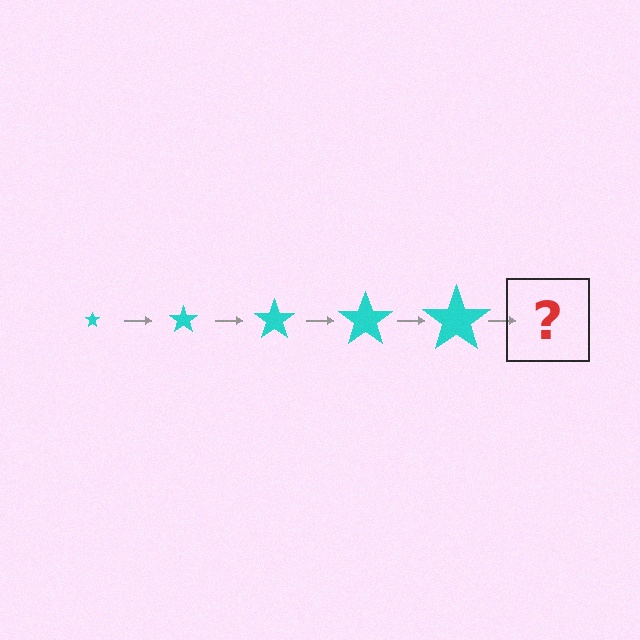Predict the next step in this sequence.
The next step is a cyan star, larger than the previous one.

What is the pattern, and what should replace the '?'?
The pattern is that the star gets progressively larger each step. The '?' should be a cyan star, larger than the previous one.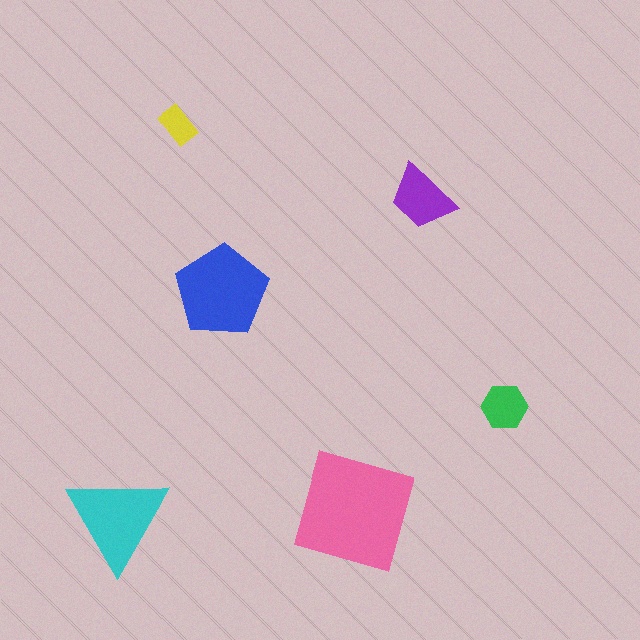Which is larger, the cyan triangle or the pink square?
The pink square.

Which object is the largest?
The pink square.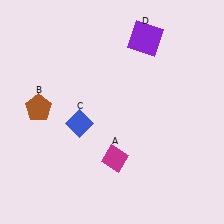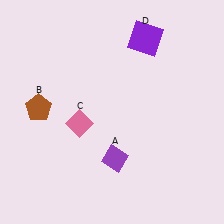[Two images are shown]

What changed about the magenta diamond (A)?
In Image 1, A is magenta. In Image 2, it changed to purple.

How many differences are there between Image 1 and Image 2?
There are 2 differences between the two images.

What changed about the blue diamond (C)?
In Image 1, C is blue. In Image 2, it changed to pink.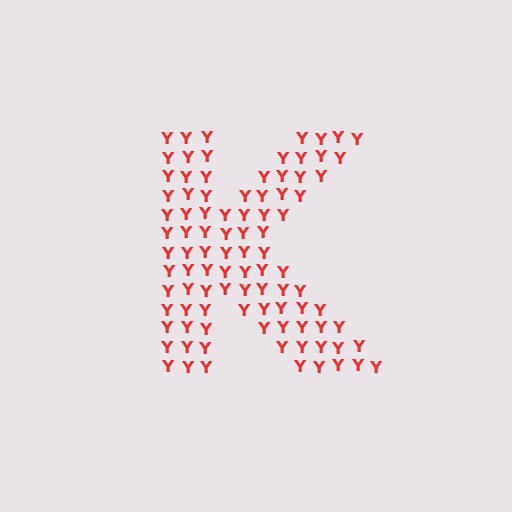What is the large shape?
The large shape is the letter K.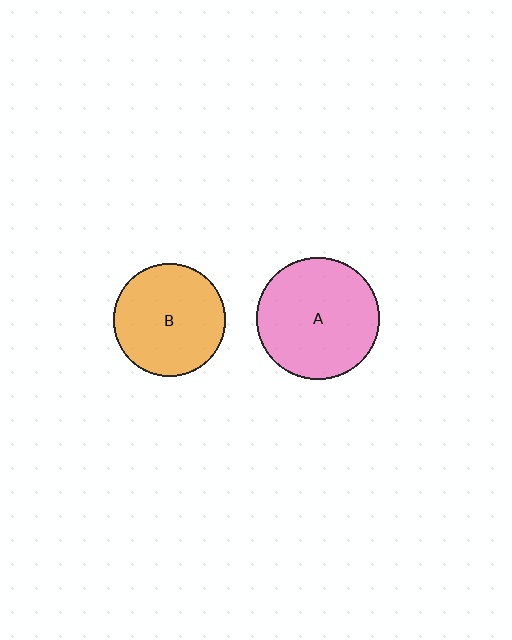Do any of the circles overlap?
No, none of the circles overlap.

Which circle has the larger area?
Circle A (pink).